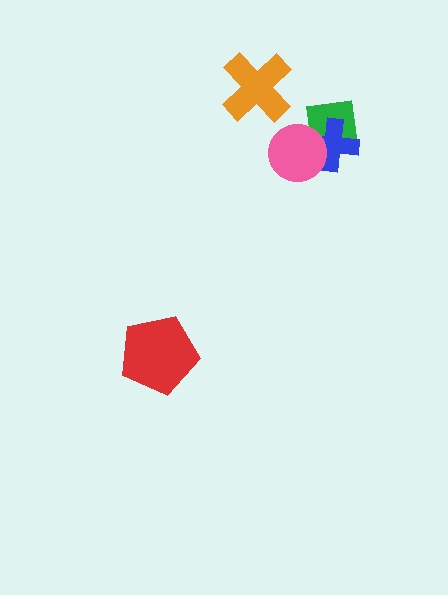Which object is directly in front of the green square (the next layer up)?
The blue cross is directly in front of the green square.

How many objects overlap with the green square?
2 objects overlap with the green square.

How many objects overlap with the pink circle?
2 objects overlap with the pink circle.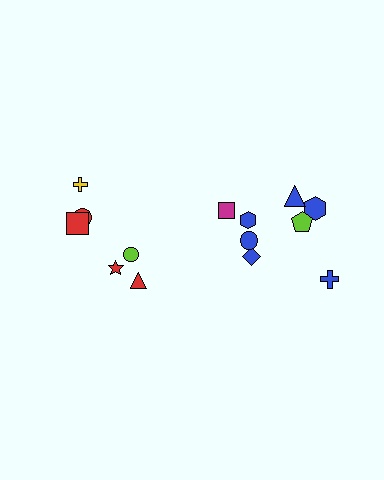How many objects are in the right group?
There are 8 objects.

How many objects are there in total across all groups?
There are 14 objects.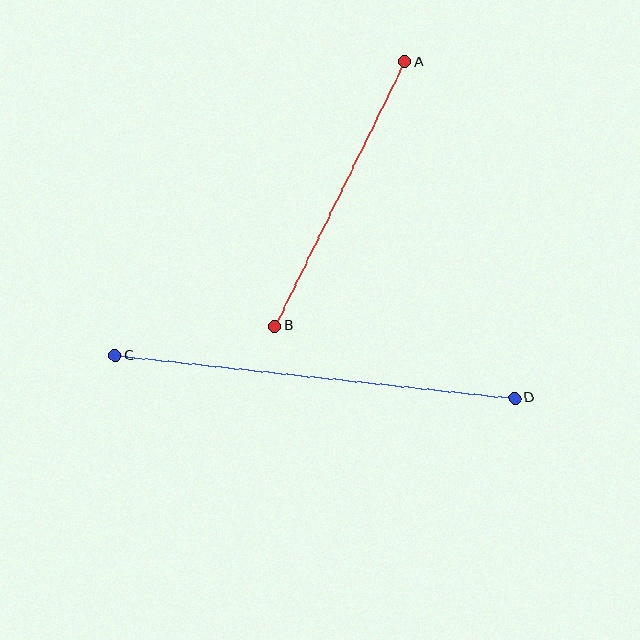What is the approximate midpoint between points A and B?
The midpoint is at approximately (340, 194) pixels.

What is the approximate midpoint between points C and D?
The midpoint is at approximately (315, 377) pixels.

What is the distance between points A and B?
The distance is approximately 294 pixels.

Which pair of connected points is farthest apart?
Points C and D are farthest apart.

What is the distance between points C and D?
The distance is approximately 402 pixels.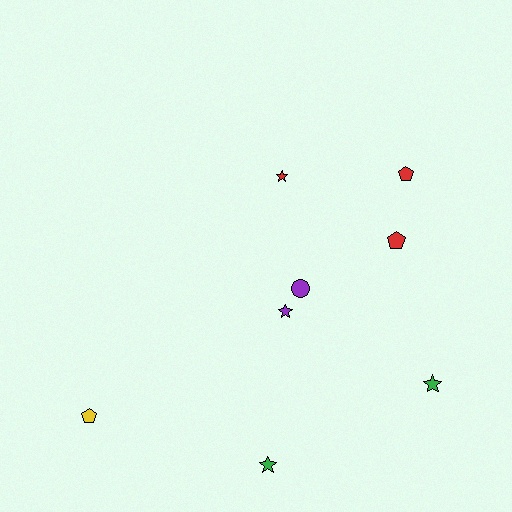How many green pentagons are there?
There are no green pentagons.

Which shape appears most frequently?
Star, with 4 objects.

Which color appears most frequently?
Red, with 3 objects.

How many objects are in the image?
There are 8 objects.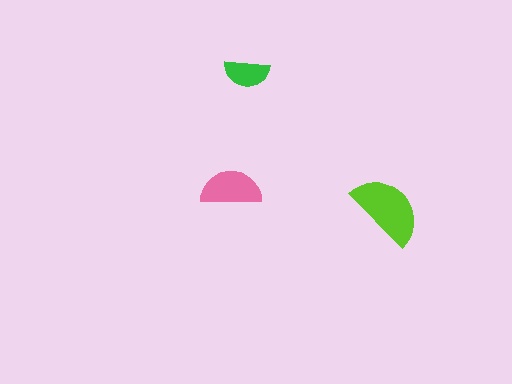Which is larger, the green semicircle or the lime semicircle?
The lime one.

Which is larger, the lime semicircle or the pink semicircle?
The lime one.